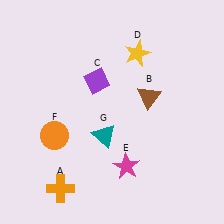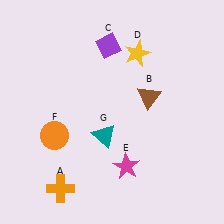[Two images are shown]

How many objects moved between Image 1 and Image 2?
1 object moved between the two images.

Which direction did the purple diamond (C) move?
The purple diamond (C) moved up.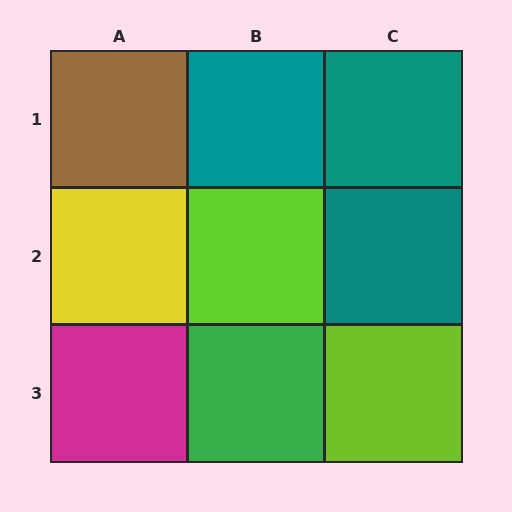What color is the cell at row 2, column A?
Yellow.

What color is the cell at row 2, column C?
Teal.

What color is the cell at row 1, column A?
Brown.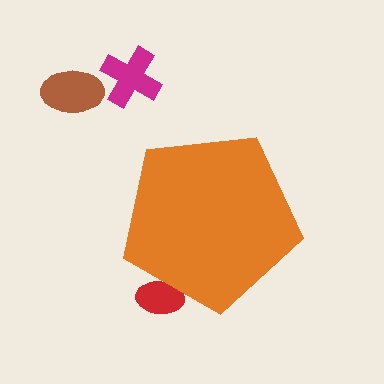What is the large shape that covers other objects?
An orange pentagon.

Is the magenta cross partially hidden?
No, the magenta cross is fully visible.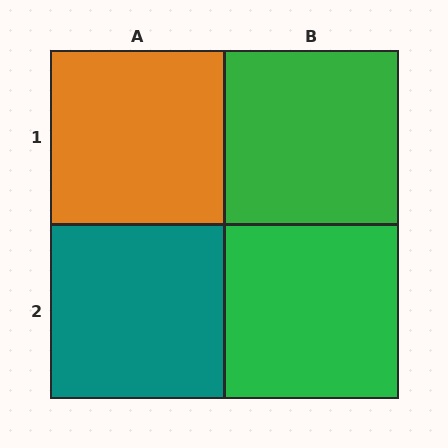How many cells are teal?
1 cell is teal.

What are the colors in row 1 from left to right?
Orange, green.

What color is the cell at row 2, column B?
Green.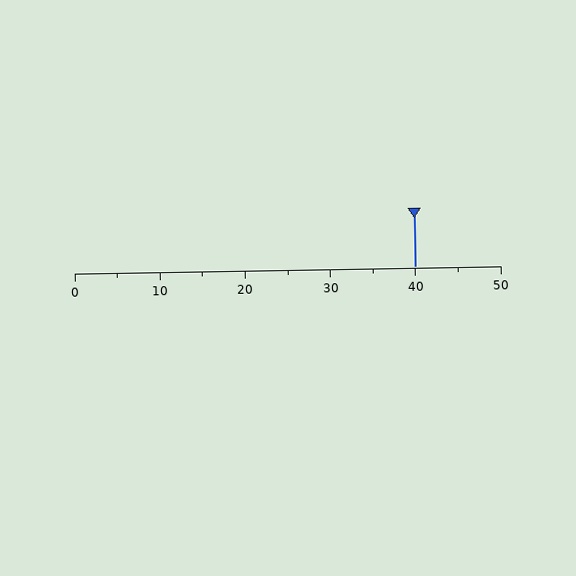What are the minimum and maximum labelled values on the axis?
The axis runs from 0 to 50.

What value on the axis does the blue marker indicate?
The marker indicates approximately 40.